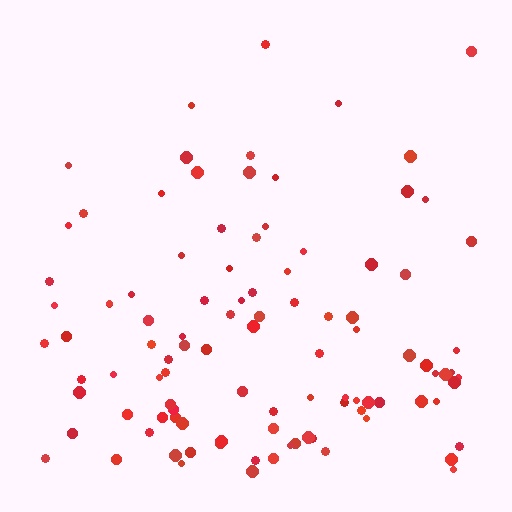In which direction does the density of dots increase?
From top to bottom, with the bottom side densest.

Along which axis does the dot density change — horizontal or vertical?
Vertical.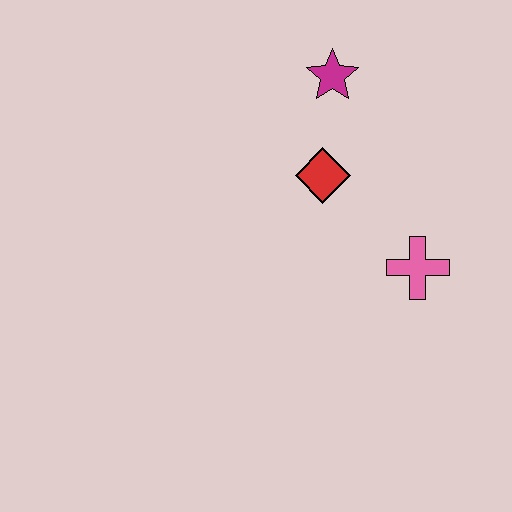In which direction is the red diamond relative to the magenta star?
The red diamond is below the magenta star.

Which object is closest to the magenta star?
The red diamond is closest to the magenta star.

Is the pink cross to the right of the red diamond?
Yes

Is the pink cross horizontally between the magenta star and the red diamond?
No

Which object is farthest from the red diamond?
The pink cross is farthest from the red diamond.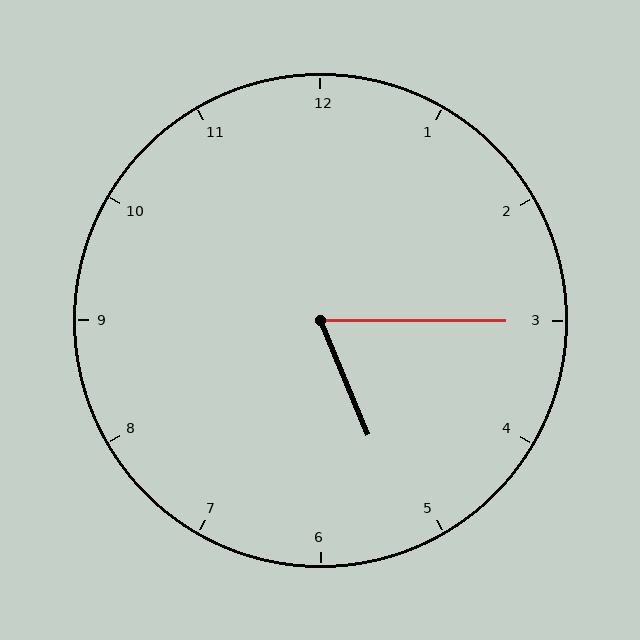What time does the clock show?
5:15.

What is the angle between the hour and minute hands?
Approximately 68 degrees.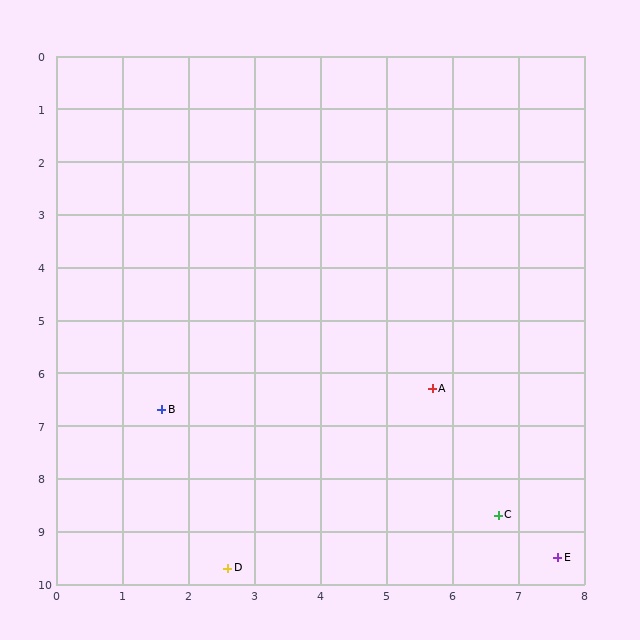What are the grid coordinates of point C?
Point C is at approximately (6.7, 8.7).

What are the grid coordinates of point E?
Point E is at approximately (7.6, 9.5).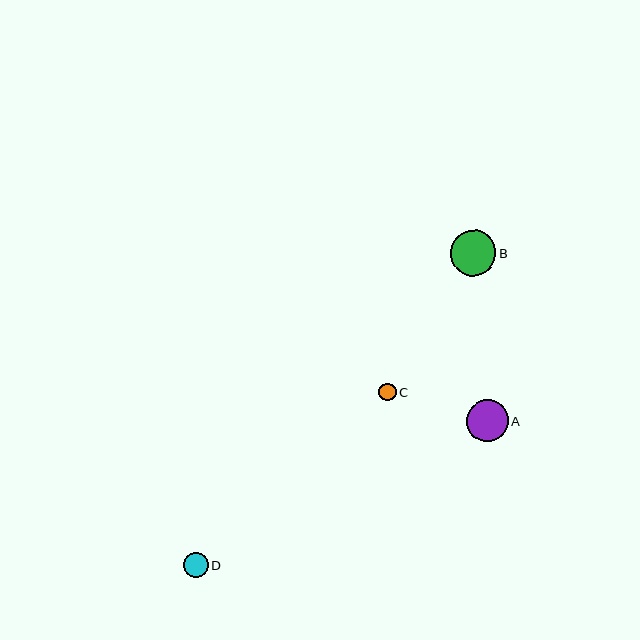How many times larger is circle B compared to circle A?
Circle B is approximately 1.1 times the size of circle A.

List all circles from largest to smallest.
From largest to smallest: B, A, D, C.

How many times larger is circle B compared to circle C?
Circle B is approximately 2.6 times the size of circle C.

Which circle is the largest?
Circle B is the largest with a size of approximately 46 pixels.